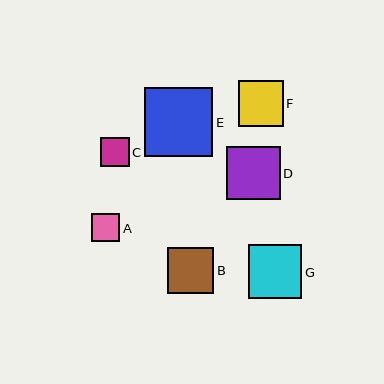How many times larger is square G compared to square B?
Square G is approximately 1.2 times the size of square B.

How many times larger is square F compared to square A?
Square F is approximately 1.6 times the size of square A.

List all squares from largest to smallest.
From largest to smallest: E, G, D, B, F, C, A.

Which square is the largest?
Square E is the largest with a size of approximately 69 pixels.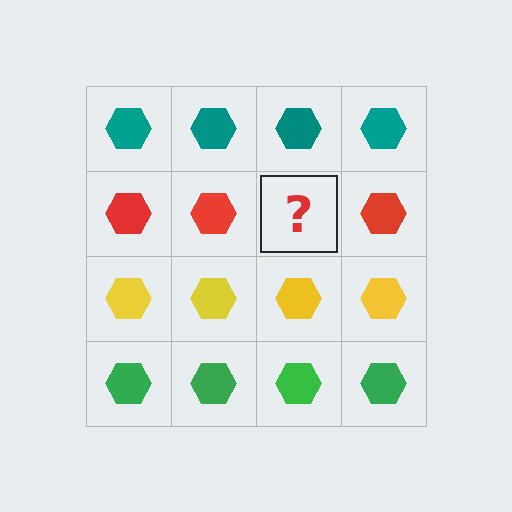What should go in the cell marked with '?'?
The missing cell should contain a red hexagon.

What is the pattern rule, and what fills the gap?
The rule is that each row has a consistent color. The gap should be filled with a red hexagon.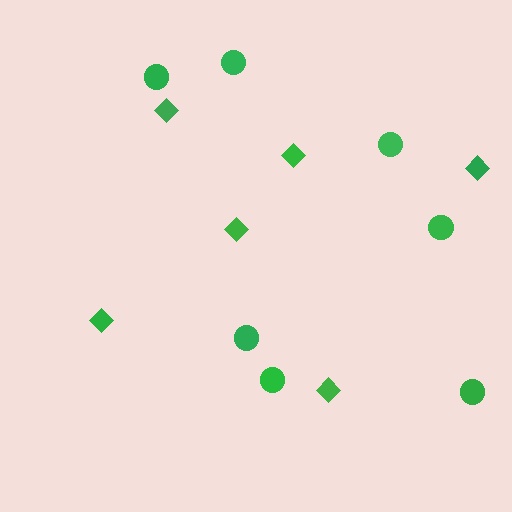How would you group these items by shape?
There are 2 groups: one group of circles (7) and one group of diamonds (6).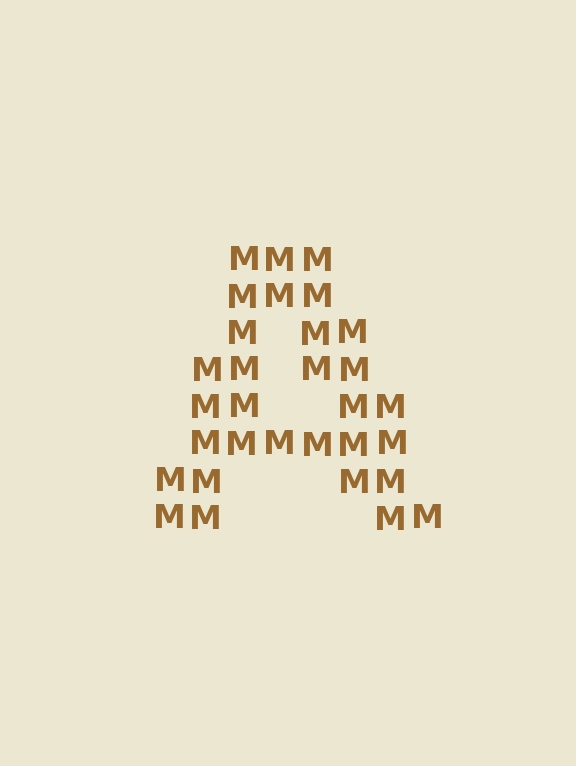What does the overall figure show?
The overall figure shows the letter A.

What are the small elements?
The small elements are letter M's.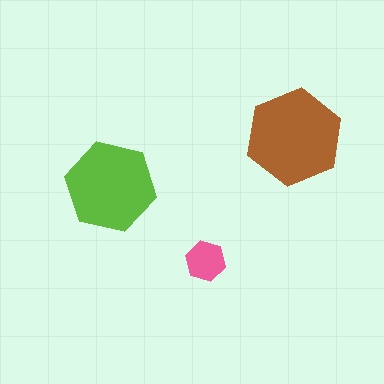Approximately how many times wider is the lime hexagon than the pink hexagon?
About 2 times wider.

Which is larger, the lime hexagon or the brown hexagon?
The brown one.